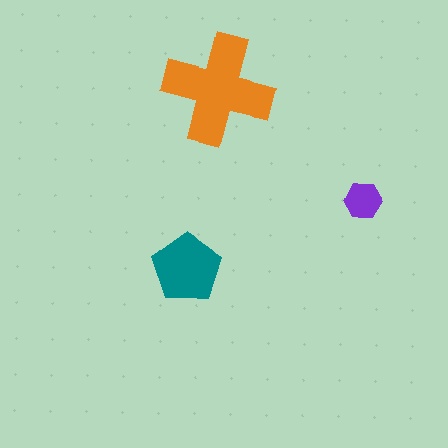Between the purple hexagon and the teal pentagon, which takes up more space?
The teal pentagon.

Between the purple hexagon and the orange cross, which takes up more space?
The orange cross.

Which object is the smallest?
The purple hexagon.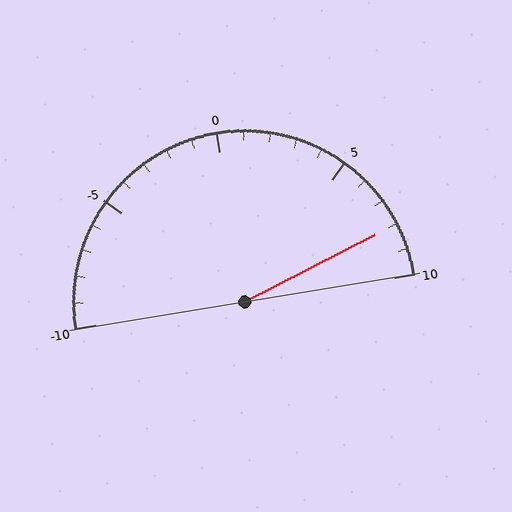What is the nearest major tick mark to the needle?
The nearest major tick mark is 10.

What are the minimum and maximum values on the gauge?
The gauge ranges from -10 to 10.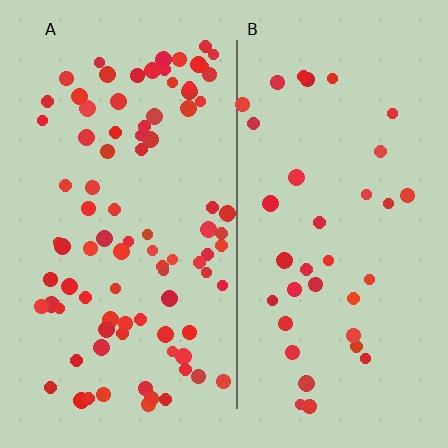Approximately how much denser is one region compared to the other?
Approximately 2.5× — region A over region B.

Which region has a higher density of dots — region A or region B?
A (the left).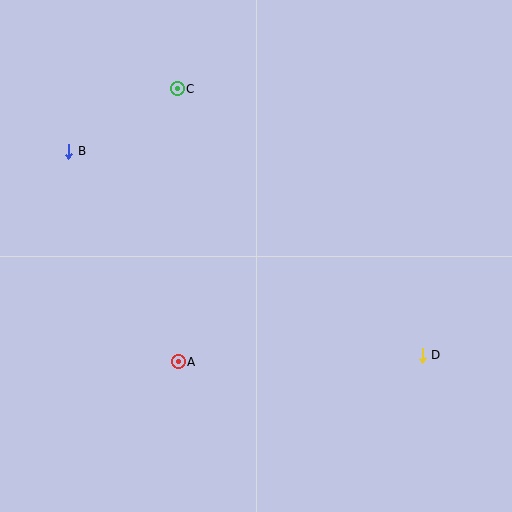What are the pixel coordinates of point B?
Point B is at (69, 151).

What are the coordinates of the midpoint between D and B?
The midpoint between D and B is at (246, 253).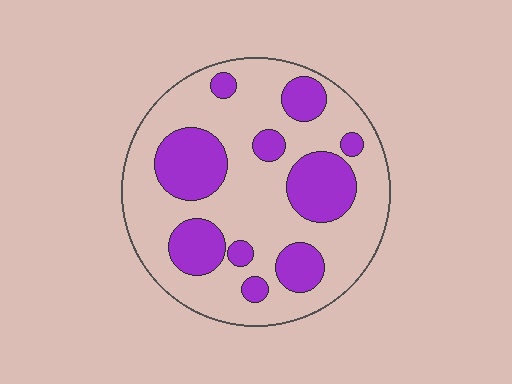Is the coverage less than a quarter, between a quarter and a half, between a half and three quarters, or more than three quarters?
Between a quarter and a half.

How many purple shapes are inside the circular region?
10.